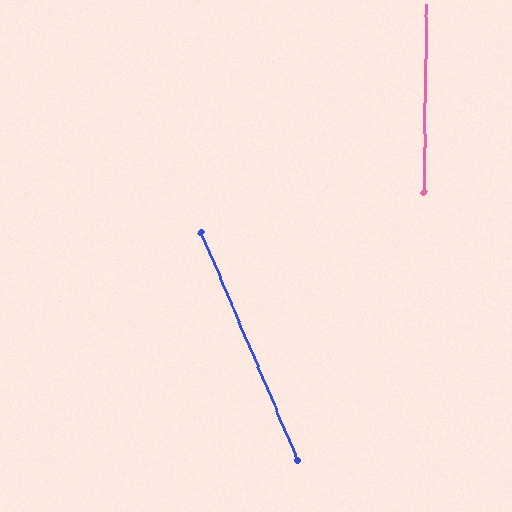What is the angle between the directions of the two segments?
Approximately 24 degrees.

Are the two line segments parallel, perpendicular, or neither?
Neither parallel nor perpendicular — they differ by about 24°.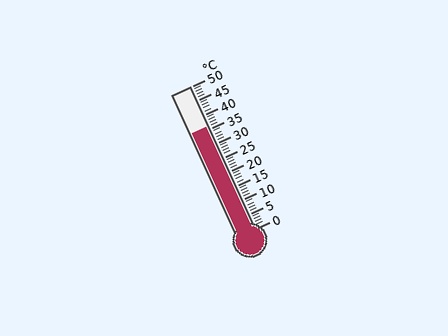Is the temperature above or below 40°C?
The temperature is below 40°C.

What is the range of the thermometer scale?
The thermometer scale ranges from 0°C to 50°C.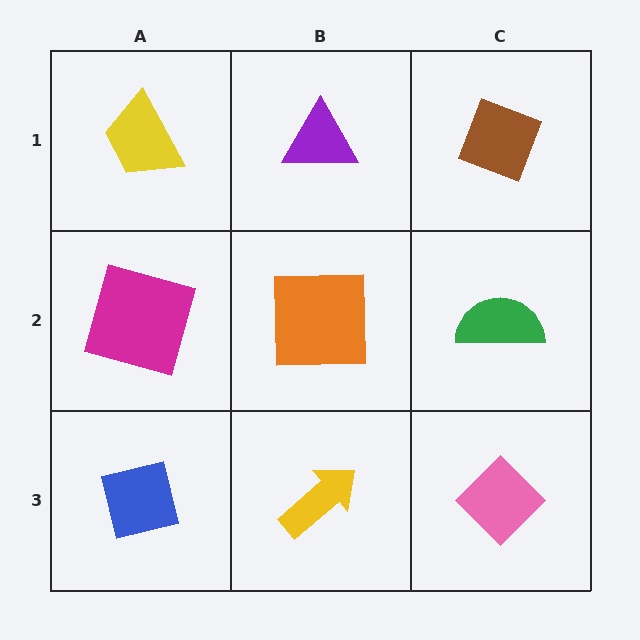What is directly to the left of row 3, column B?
A blue square.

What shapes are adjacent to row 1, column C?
A green semicircle (row 2, column C), a purple triangle (row 1, column B).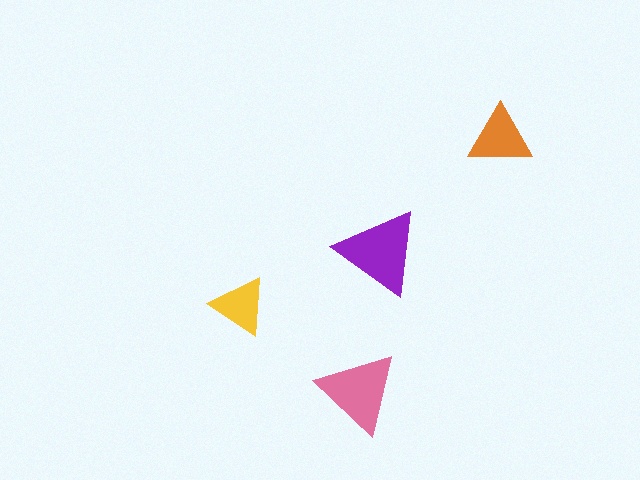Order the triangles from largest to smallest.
the purple one, the pink one, the orange one, the yellow one.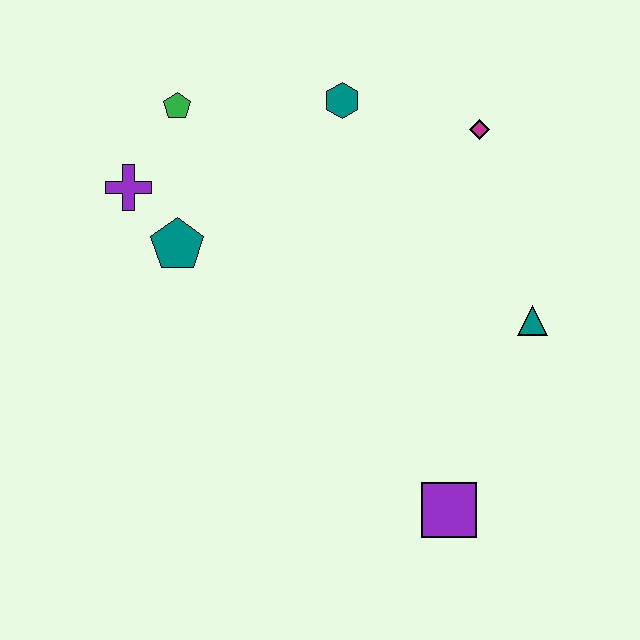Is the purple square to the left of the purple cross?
No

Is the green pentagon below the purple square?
No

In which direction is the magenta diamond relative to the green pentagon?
The magenta diamond is to the right of the green pentagon.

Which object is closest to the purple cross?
The teal pentagon is closest to the purple cross.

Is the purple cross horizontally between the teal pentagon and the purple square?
No